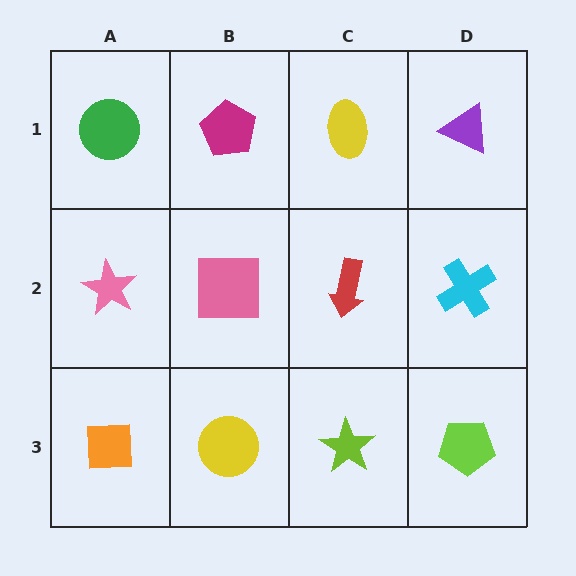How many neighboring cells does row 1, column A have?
2.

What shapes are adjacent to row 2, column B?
A magenta pentagon (row 1, column B), a yellow circle (row 3, column B), a pink star (row 2, column A), a red arrow (row 2, column C).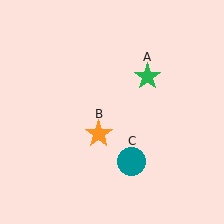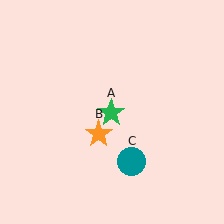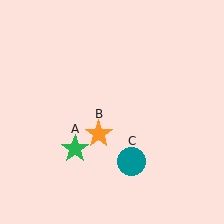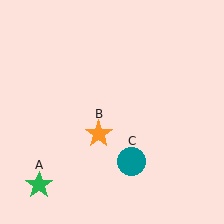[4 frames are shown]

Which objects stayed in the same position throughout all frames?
Orange star (object B) and teal circle (object C) remained stationary.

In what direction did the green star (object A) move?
The green star (object A) moved down and to the left.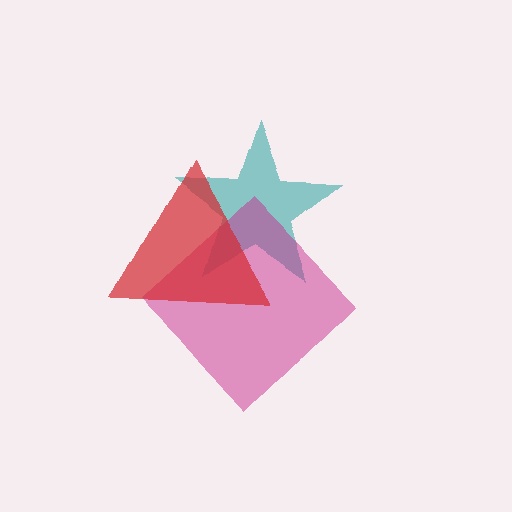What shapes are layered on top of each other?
The layered shapes are: a teal star, a magenta diamond, a red triangle.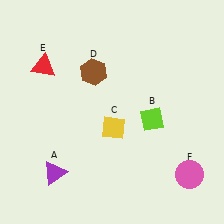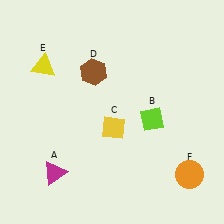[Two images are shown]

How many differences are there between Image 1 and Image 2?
There are 3 differences between the two images.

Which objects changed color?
A changed from purple to magenta. E changed from red to yellow. F changed from pink to orange.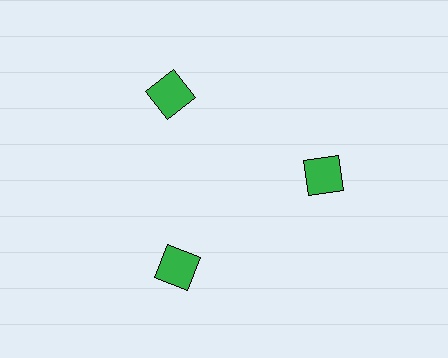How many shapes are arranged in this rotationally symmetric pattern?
There are 3 shapes, arranged in 3 groups of 1.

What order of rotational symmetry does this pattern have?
This pattern has 3-fold rotational symmetry.